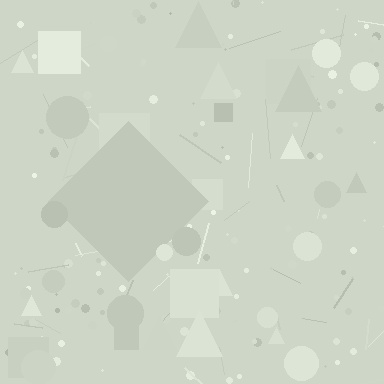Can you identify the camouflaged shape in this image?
The camouflaged shape is a diamond.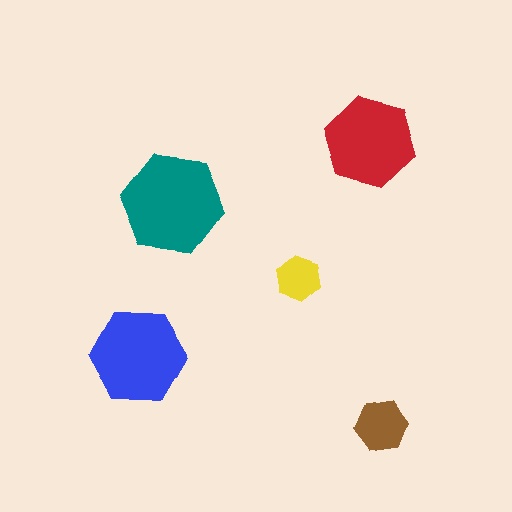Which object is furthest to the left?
The blue hexagon is leftmost.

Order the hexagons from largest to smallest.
the teal one, the blue one, the red one, the brown one, the yellow one.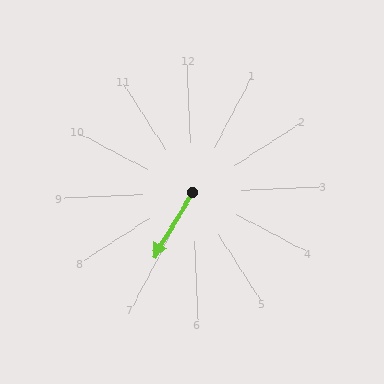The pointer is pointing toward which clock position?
Roughly 7 o'clock.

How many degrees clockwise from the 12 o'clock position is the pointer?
Approximately 213 degrees.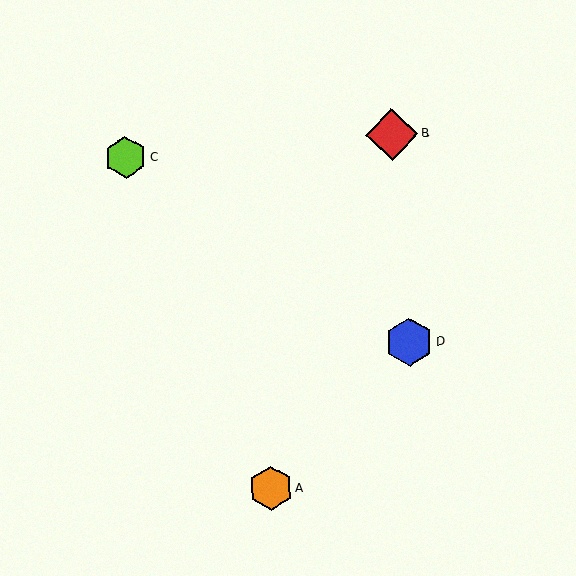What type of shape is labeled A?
Shape A is an orange hexagon.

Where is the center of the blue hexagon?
The center of the blue hexagon is at (409, 342).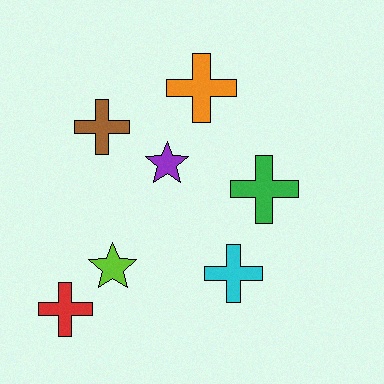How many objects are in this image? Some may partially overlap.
There are 7 objects.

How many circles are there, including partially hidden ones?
There are no circles.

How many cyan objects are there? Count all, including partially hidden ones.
There is 1 cyan object.